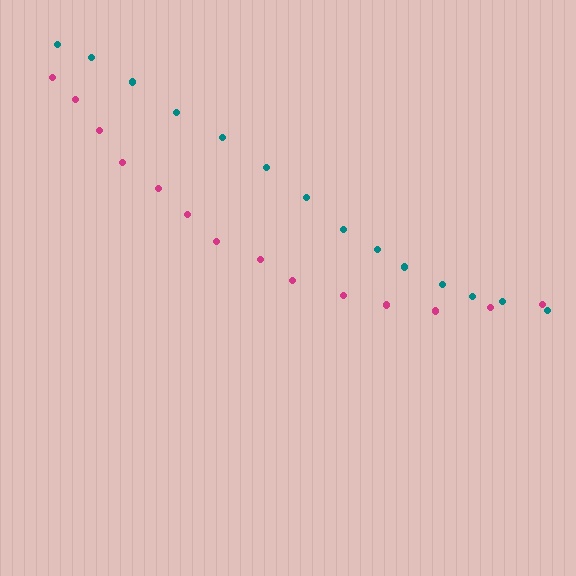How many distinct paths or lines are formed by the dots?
There are 2 distinct paths.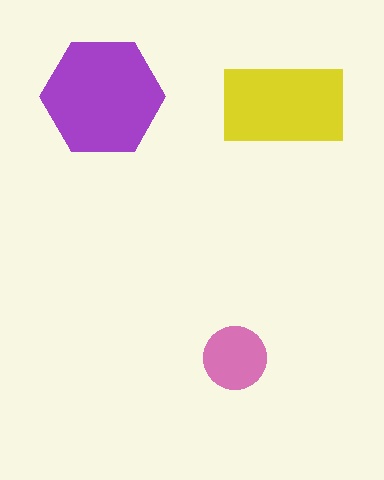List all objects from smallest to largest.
The pink circle, the yellow rectangle, the purple hexagon.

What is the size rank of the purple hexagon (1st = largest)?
1st.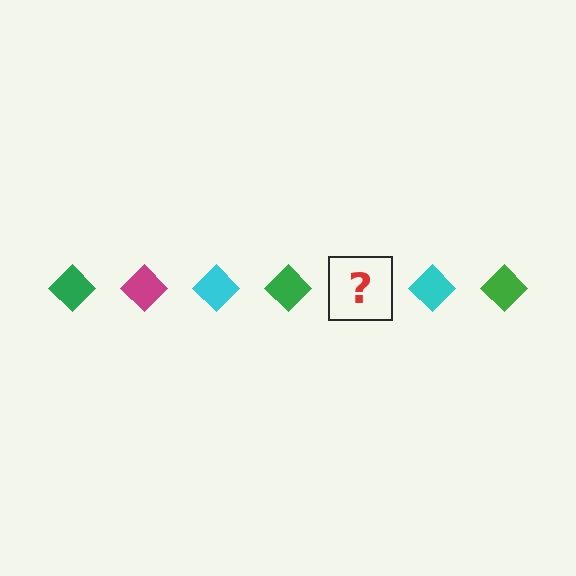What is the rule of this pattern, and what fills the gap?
The rule is that the pattern cycles through green, magenta, cyan diamonds. The gap should be filled with a magenta diamond.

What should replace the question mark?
The question mark should be replaced with a magenta diamond.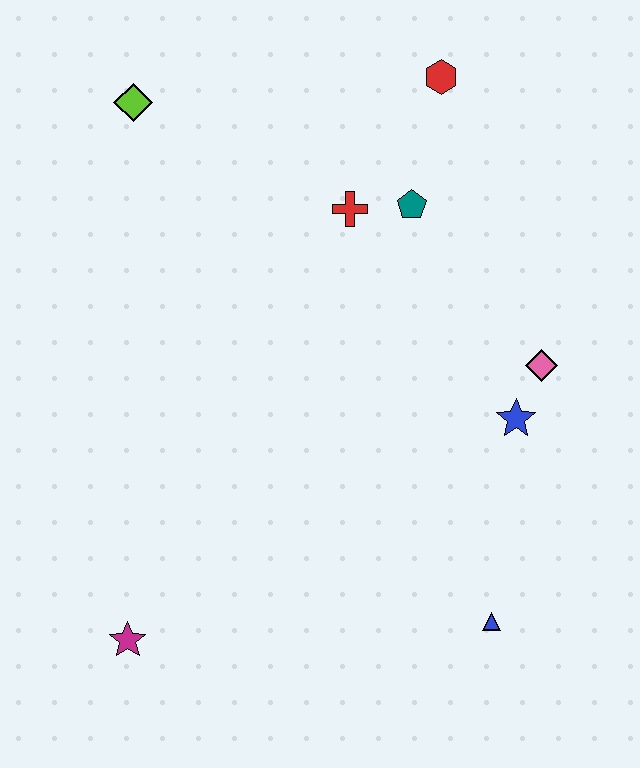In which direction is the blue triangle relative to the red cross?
The blue triangle is below the red cross.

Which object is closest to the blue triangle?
The blue star is closest to the blue triangle.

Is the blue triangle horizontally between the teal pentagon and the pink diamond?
Yes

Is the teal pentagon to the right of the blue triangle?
No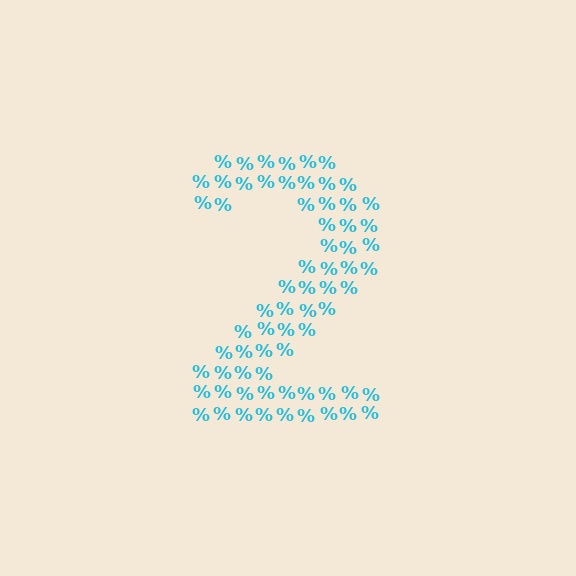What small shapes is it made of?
It is made of small percent signs.